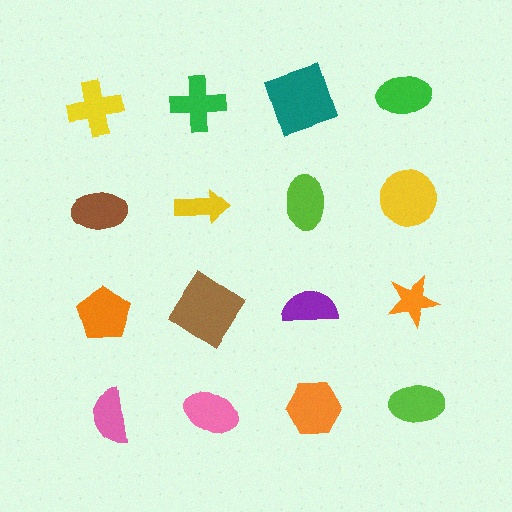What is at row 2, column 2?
A yellow arrow.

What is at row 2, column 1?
A brown ellipse.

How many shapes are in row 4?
4 shapes.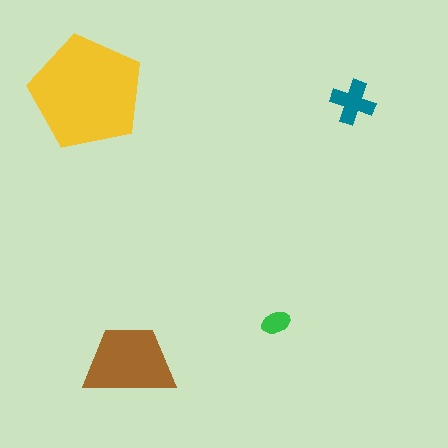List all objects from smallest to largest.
The green ellipse, the teal cross, the brown trapezoid, the yellow pentagon.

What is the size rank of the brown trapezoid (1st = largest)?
2nd.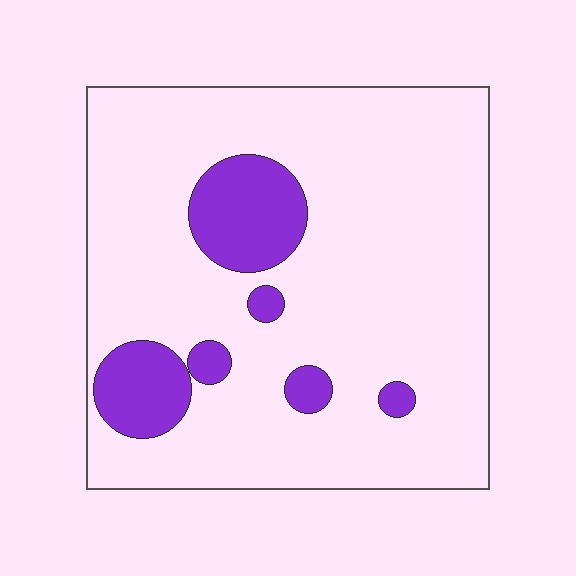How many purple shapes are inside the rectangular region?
6.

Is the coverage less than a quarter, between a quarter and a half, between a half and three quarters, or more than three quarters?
Less than a quarter.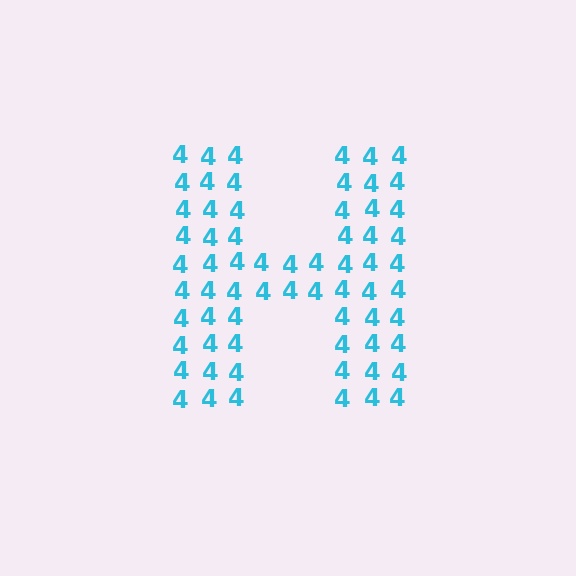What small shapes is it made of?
It is made of small digit 4's.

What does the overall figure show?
The overall figure shows the letter H.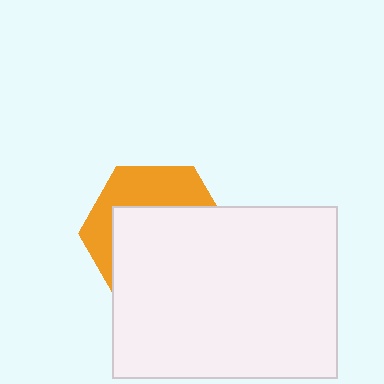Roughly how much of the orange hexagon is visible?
A small part of it is visible (roughly 36%).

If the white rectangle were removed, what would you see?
You would see the complete orange hexagon.